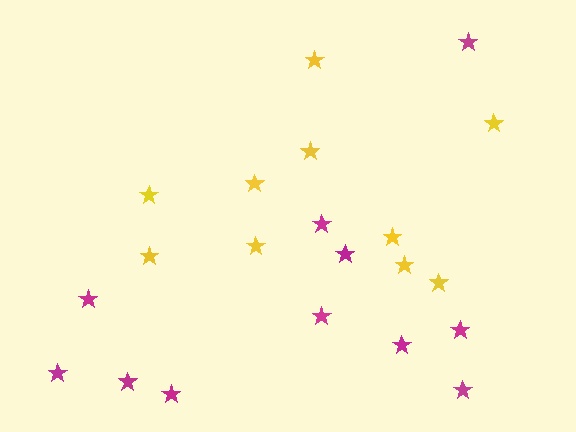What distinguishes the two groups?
There are 2 groups: one group of yellow stars (10) and one group of magenta stars (11).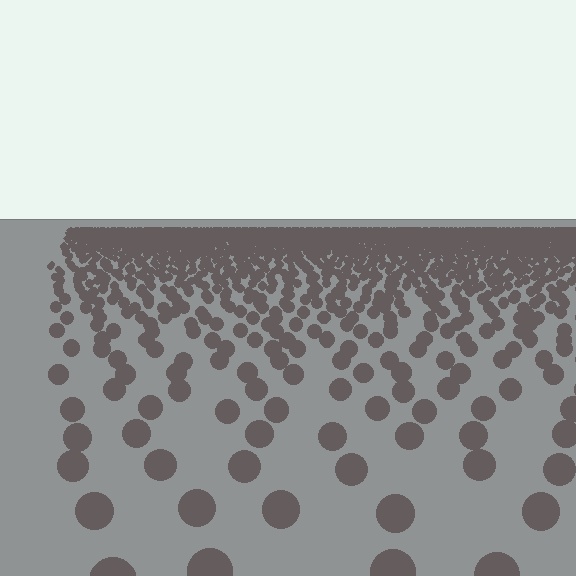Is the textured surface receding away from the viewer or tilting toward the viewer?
The surface is receding away from the viewer. Texture elements get smaller and denser toward the top.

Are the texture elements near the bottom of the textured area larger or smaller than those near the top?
Larger. Near the bottom, elements are closer to the viewer and appear at a bigger on-screen size.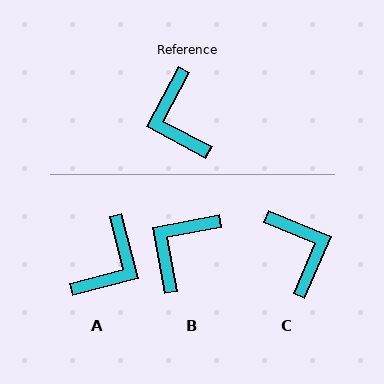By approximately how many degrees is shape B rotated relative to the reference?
Approximately 51 degrees clockwise.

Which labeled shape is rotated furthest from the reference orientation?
C, about 175 degrees away.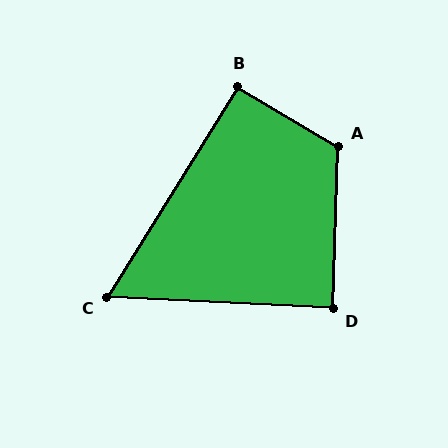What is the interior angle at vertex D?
Approximately 89 degrees (approximately right).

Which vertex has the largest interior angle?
A, at approximately 119 degrees.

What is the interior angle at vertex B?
Approximately 91 degrees (approximately right).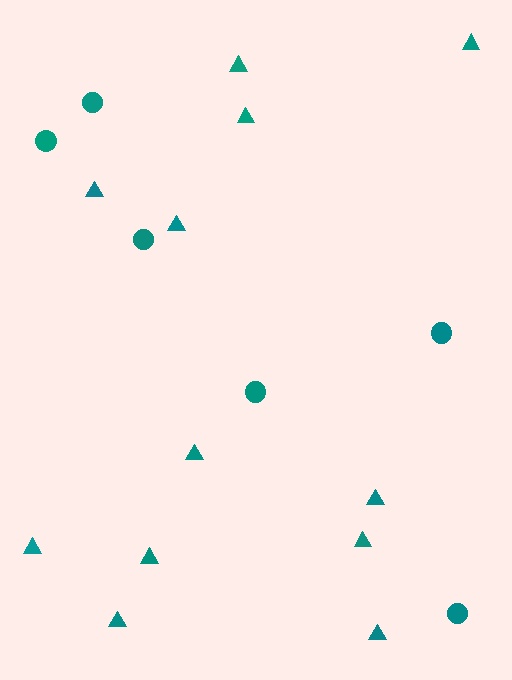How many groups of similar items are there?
There are 2 groups: one group of triangles (12) and one group of circles (6).